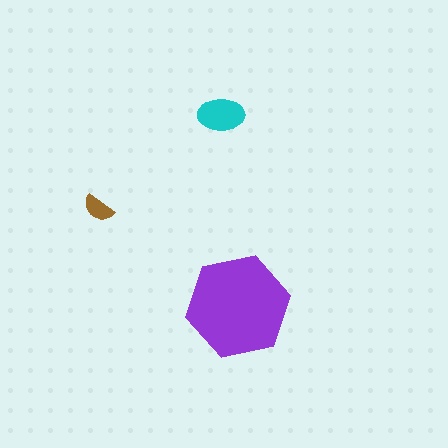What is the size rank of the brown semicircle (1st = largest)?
3rd.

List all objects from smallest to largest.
The brown semicircle, the cyan ellipse, the purple hexagon.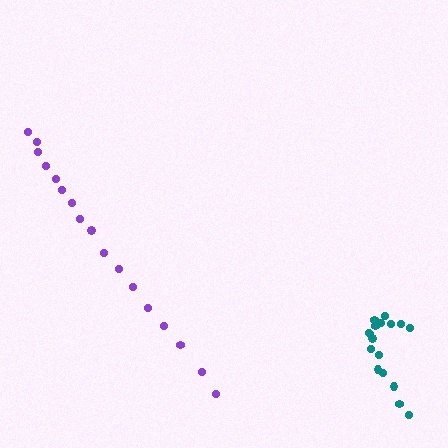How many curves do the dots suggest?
There are 2 distinct paths.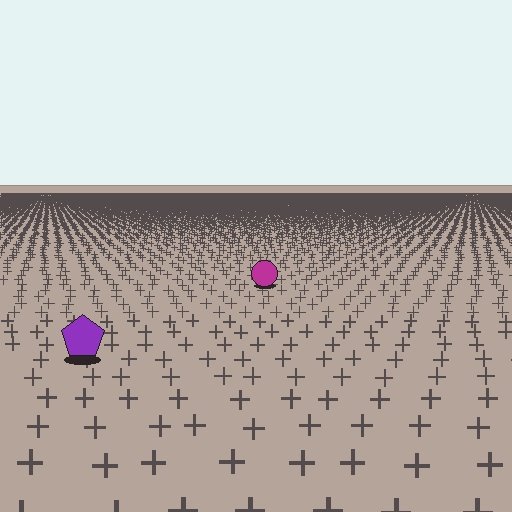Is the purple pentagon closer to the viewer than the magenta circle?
Yes. The purple pentagon is closer — you can tell from the texture gradient: the ground texture is coarser near it.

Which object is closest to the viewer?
The purple pentagon is closest. The texture marks near it are larger and more spread out.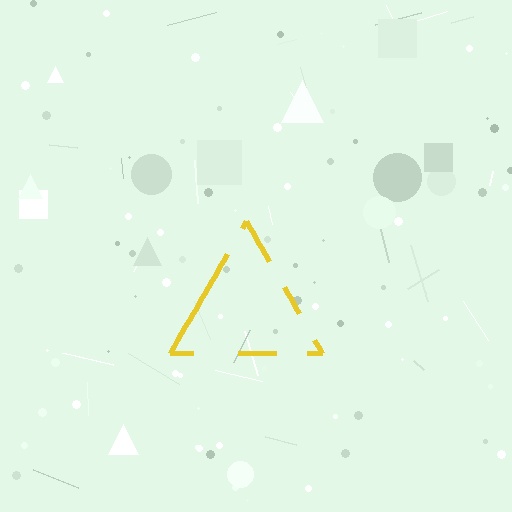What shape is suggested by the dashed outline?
The dashed outline suggests a triangle.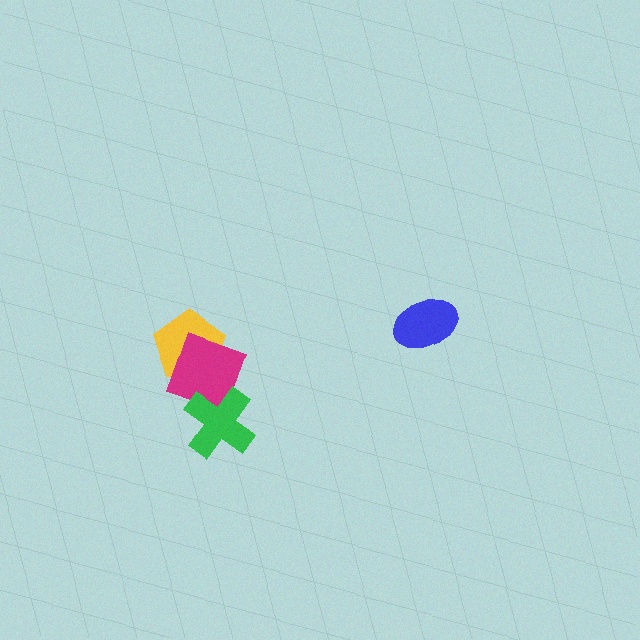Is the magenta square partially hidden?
Yes, it is partially covered by another shape.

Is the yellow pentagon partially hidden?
Yes, it is partially covered by another shape.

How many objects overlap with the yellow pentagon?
1 object overlaps with the yellow pentagon.